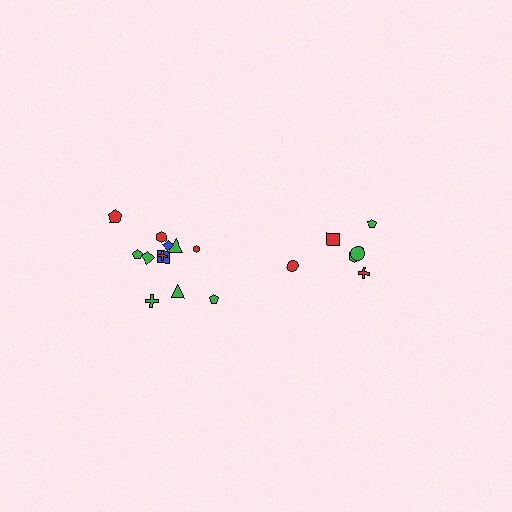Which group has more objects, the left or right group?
The left group.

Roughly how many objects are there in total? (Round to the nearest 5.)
Roughly 20 objects in total.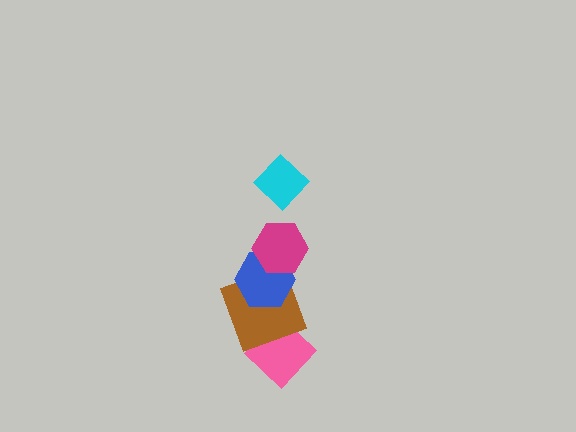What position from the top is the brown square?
The brown square is 4th from the top.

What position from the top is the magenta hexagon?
The magenta hexagon is 2nd from the top.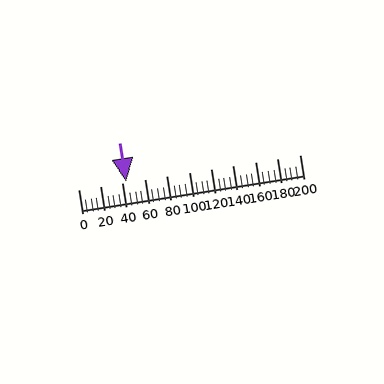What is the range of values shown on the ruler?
The ruler shows values from 0 to 200.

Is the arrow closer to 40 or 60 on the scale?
The arrow is closer to 40.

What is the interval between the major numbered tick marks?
The major tick marks are spaced 20 units apart.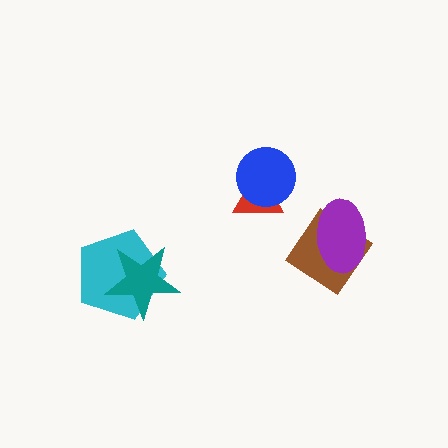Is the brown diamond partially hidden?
Yes, it is partially covered by another shape.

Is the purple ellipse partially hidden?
No, no other shape covers it.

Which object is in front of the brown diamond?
The purple ellipse is in front of the brown diamond.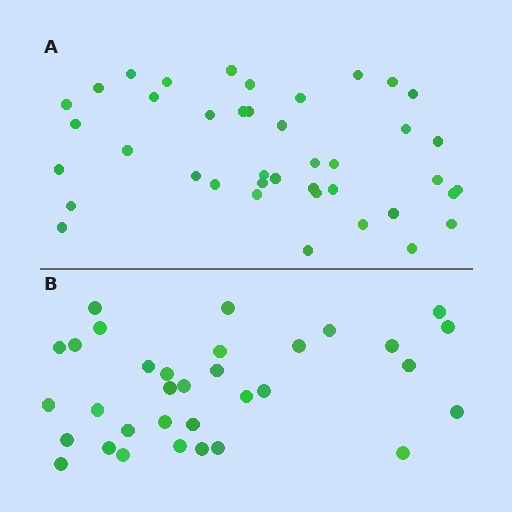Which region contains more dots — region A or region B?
Region A (the top region) has more dots.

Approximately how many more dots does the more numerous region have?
Region A has roughly 8 or so more dots than region B.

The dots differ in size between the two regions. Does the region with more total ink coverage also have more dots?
No. Region B has more total ink coverage because its dots are larger, but region A actually contains more individual dots. Total area can be misleading — the number of items is what matters here.